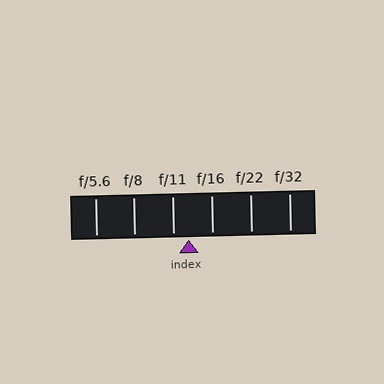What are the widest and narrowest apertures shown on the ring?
The widest aperture shown is f/5.6 and the narrowest is f/32.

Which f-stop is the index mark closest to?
The index mark is closest to f/11.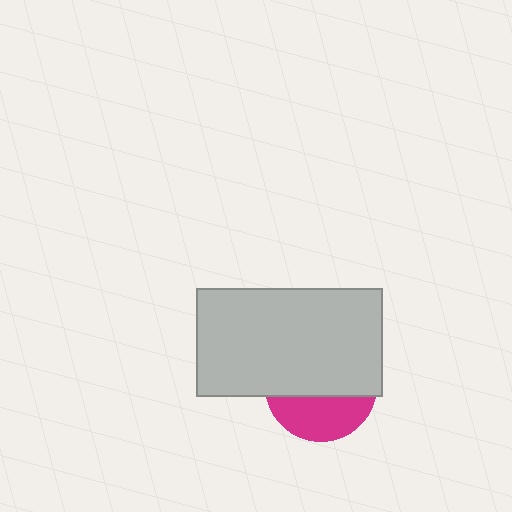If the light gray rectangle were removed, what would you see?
You would see the complete magenta circle.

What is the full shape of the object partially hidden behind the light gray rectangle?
The partially hidden object is a magenta circle.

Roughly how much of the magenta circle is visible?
A small part of it is visible (roughly 37%).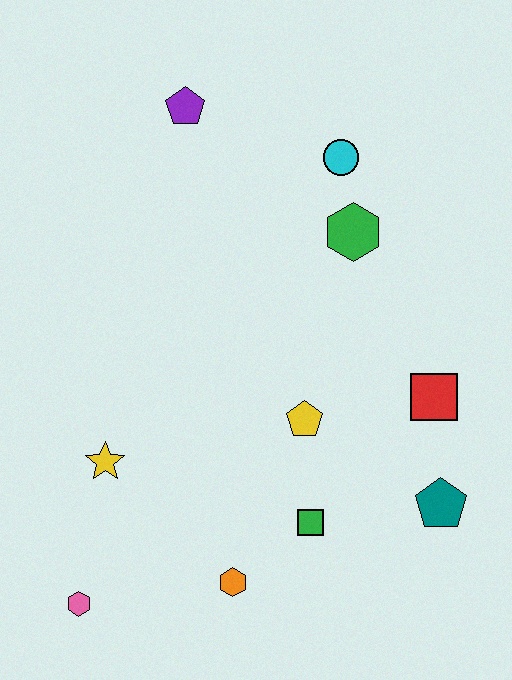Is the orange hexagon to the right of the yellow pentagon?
No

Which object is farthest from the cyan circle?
The pink hexagon is farthest from the cyan circle.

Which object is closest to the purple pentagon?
The cyan circle is closest to the purple pentagon.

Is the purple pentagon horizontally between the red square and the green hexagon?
No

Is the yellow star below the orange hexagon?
No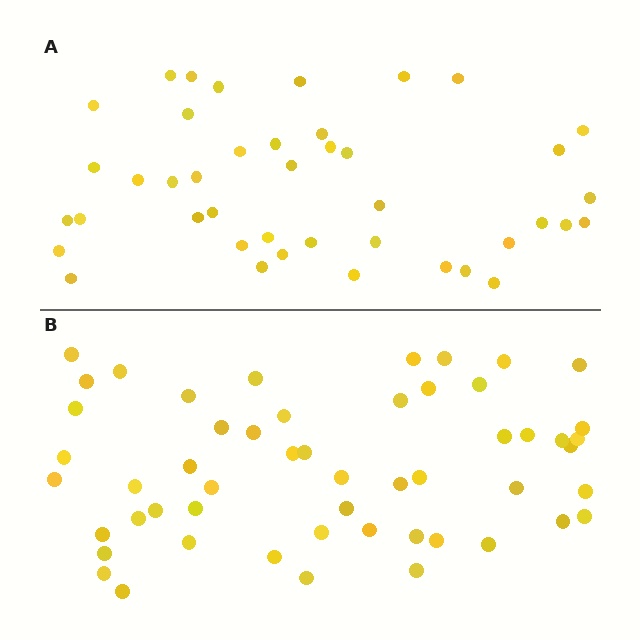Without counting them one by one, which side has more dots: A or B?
Region B (the bottom region) has more dots.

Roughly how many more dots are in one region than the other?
Region B has roughly 12 or so more dots than region A.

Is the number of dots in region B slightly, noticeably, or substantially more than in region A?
Region B has noticeably more, but not dramatically so. The ratio is roughly 1.3 to 1.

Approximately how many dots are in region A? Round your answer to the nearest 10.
About 40 dots. (The exact count is 42, which rounds to 40.)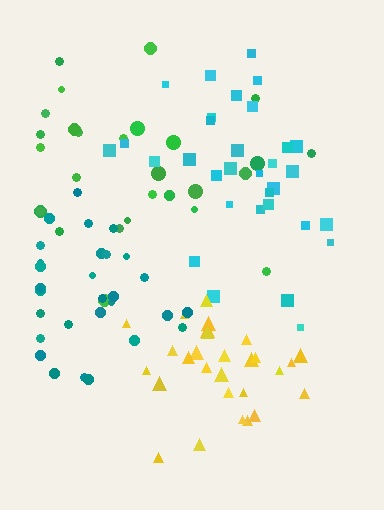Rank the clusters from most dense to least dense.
yellow, teal, cyan, green.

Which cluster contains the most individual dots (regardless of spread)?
Cyan (32).